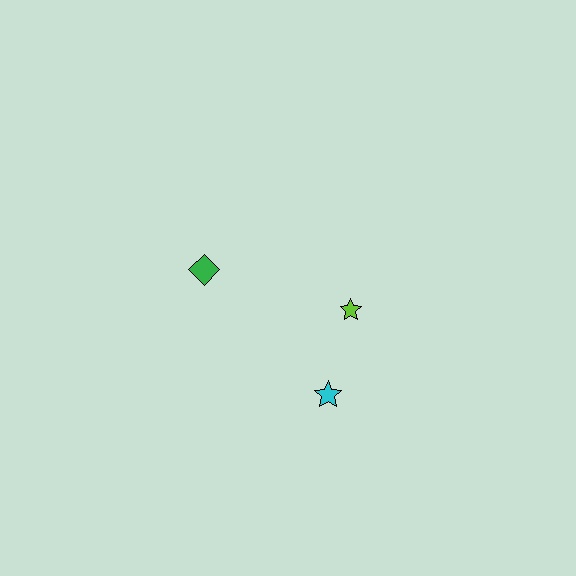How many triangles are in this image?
There are no triangles.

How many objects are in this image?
There are 3 objects.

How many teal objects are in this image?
There are no teal objects.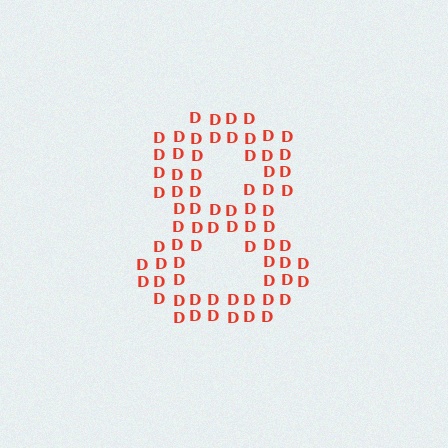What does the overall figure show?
The overall figure shows the digit 8.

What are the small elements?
The small elements are letter D's.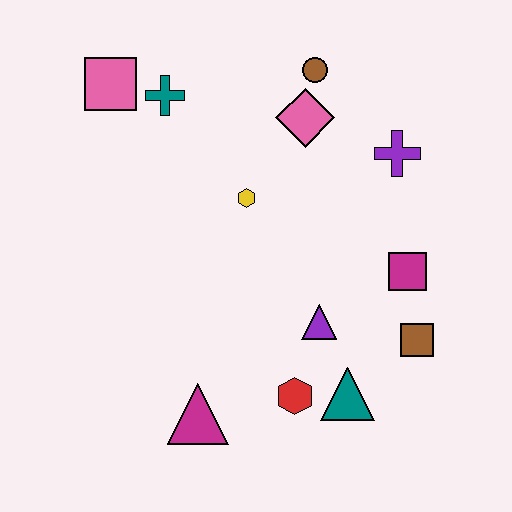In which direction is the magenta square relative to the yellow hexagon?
The magenta square is to the right of the yellow hexagon.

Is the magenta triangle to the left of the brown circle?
Yes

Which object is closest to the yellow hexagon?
The pink diamond is closest to the yellow hexagon.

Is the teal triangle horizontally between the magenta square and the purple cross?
No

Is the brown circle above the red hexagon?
Yes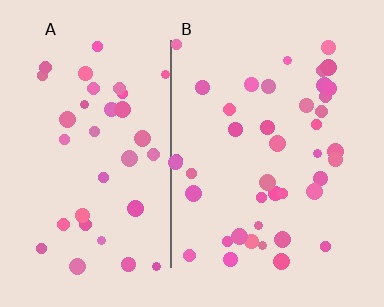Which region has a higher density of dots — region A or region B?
B (the right).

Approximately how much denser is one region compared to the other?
Approximately 1.1× — region B over region A.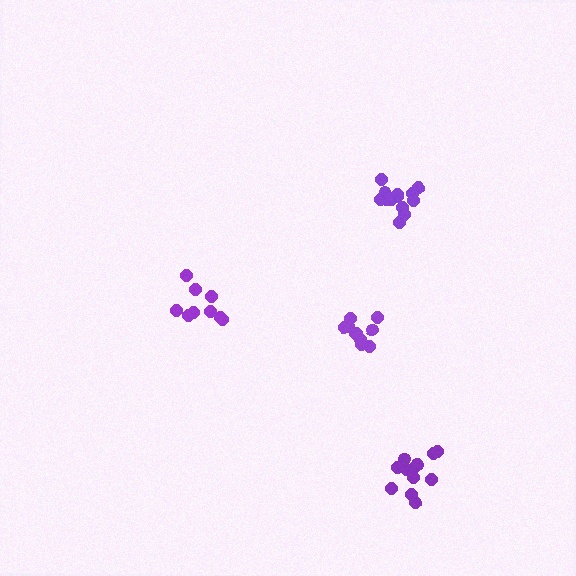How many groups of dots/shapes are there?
There are 4 groups.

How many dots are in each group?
Group 1: 9 dots, Group 2: 13 dots, Group 3: 9 dots, Group 4: 12 dots (43 total).